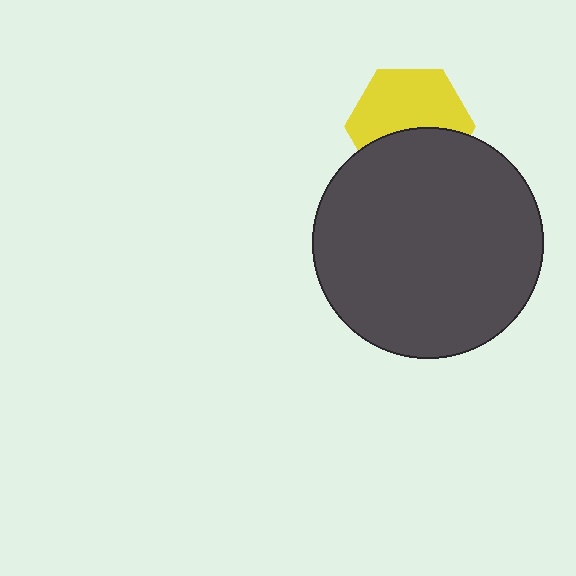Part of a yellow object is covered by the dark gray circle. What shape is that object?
It is a hexagon.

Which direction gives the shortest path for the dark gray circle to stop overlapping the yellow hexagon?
Moving down gives the shortest separation.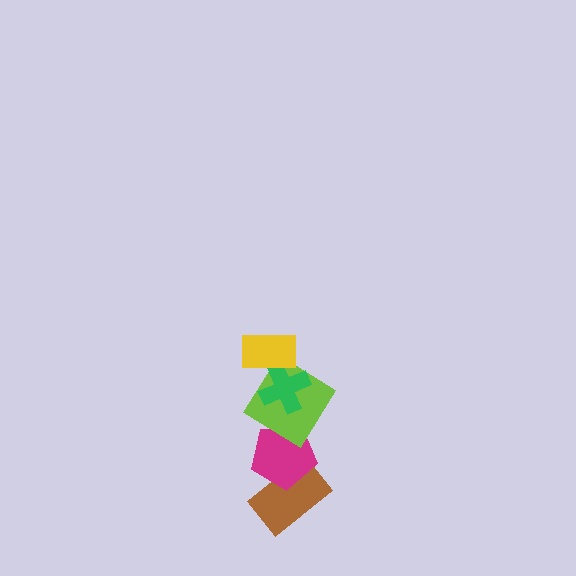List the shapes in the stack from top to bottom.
From top to bottom: the yellow rectangle, the green cross, the lime diamond, the magenta pentagon, the brown rectangle.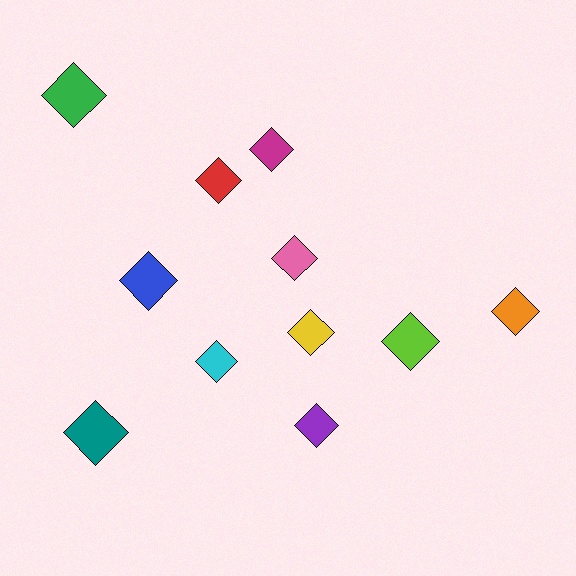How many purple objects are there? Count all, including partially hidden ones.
There is 1 purple object.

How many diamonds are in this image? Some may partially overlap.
There are 11 diamonds.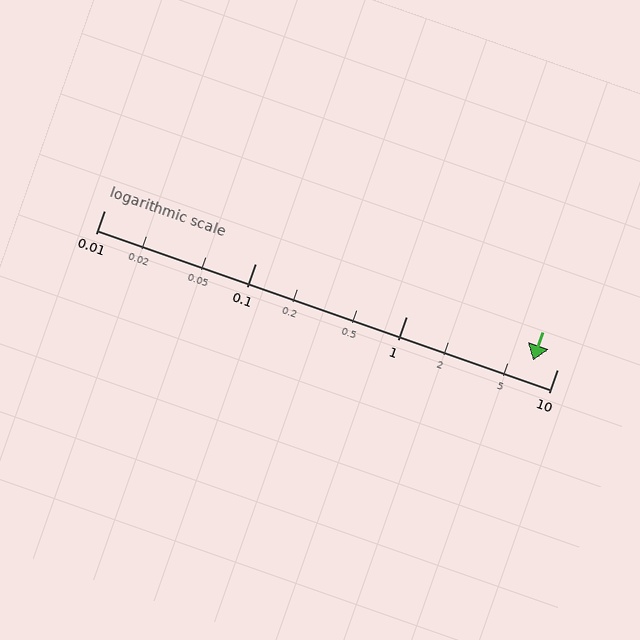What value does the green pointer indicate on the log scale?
The pointer indicates approximately 6.9.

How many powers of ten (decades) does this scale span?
The scale spans 3 decades, from 0.01 to 10.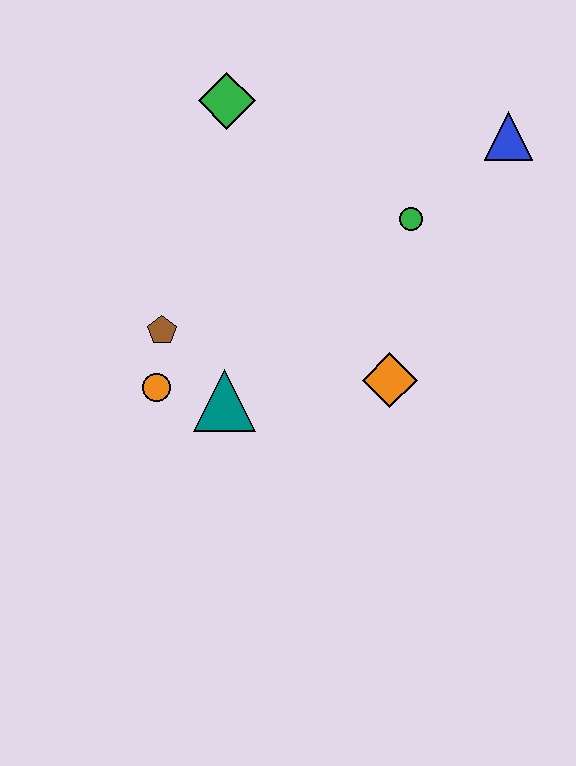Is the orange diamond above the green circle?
No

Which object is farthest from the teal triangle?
The blue triangle is farthest from the teal triangle.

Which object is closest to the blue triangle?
The green circle is closest to the blue triangle.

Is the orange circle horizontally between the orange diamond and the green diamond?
No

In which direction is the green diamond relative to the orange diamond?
The green diamond is above the orange diamond.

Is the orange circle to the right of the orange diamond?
No